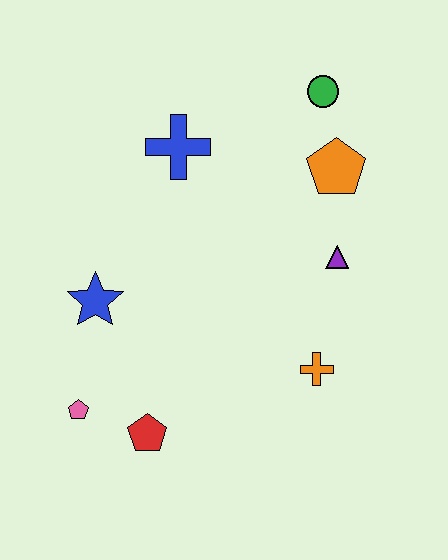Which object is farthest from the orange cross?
The green circle is farthest from the orange cross.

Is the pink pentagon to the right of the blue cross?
No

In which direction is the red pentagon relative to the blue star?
The red pentagon is below the blue star.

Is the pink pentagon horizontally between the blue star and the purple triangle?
No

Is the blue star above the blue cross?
No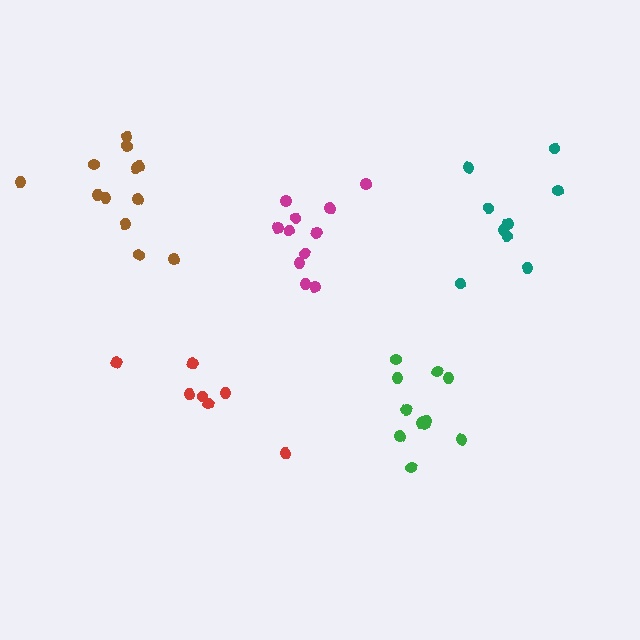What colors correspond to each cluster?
The clusters are colored: green, teal, red, brown, magenta.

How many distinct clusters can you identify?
There are 5 distinct clusters.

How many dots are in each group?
Group 1: 12 dots, Group 2: 9 dots, Group 3: 7 dots, Group 4: 12 dots, Group 5: 11 dots (51 total).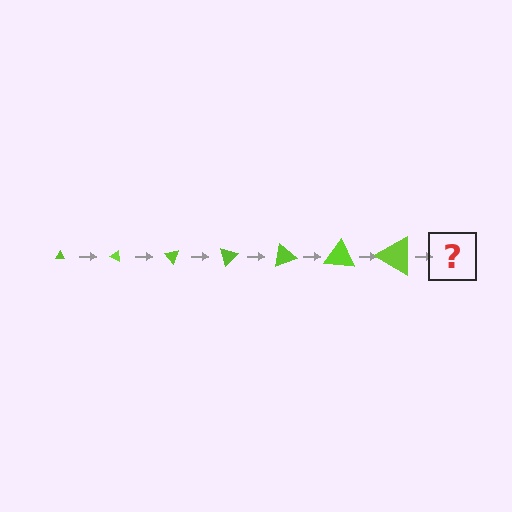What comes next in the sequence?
The next element should be a triangle, larger than the previous one and rotated 175 degrees from the start.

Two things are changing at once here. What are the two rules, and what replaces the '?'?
The two rules are that the triangle grows larger each step and it rotates 25 degrees each step. The '?' should be a triangle, larger than the previous one and rotated 175 degrees from the start.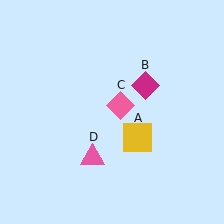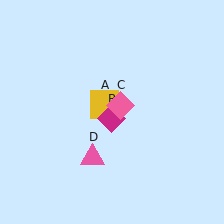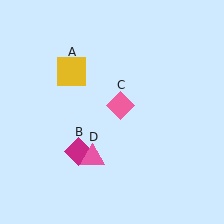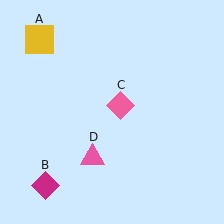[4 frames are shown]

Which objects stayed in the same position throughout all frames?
Pink diamond (object C) and pink triangle (object D) remained stationary.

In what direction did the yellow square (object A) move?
The yellow square (object A) moved up and to the left.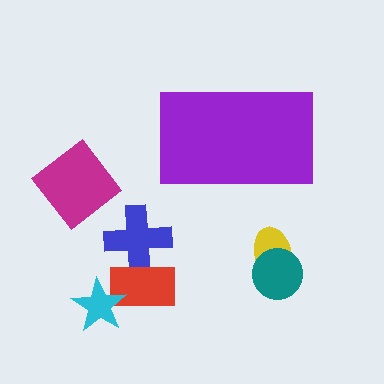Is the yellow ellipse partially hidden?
No, the yellow ellipse is fully visible.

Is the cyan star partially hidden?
No, the cyan star is fully visible.